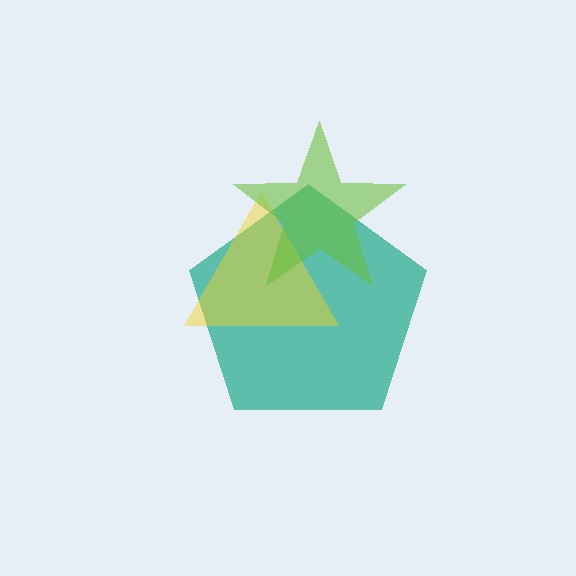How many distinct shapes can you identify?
There are 3 distinct shapes: a teal pentagon, a yellow triangle, a lime star.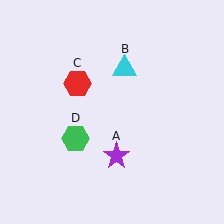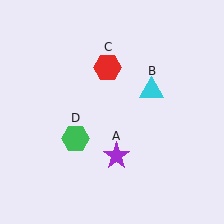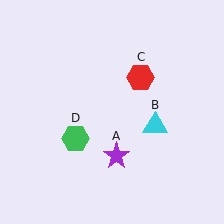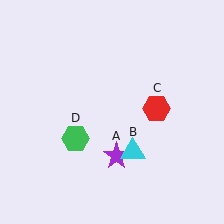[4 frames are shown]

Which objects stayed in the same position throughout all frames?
Purple star (object A) and green hexagon (object D) remained stationary.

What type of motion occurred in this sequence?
The cyan triangle (object B), red hexagon (object C) rotated clockwise around the center of the scene.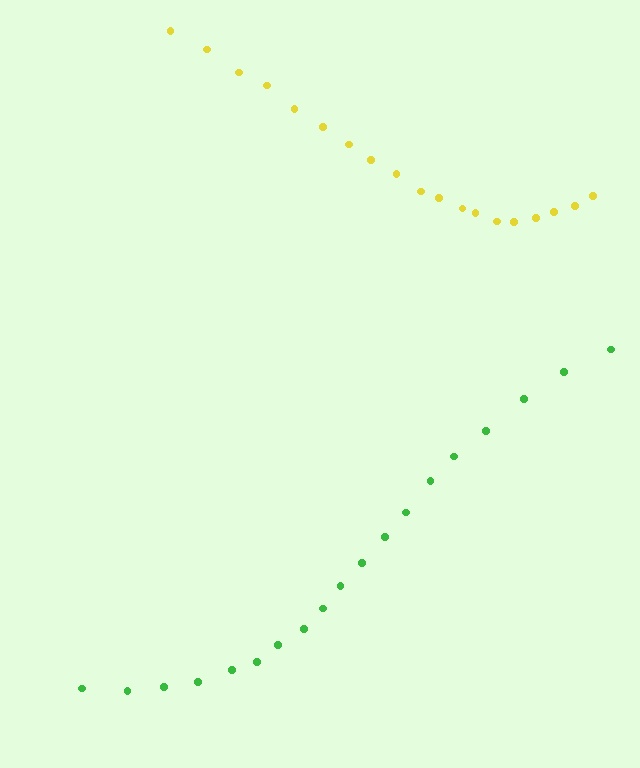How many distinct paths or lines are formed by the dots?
There are 2 distinct paths.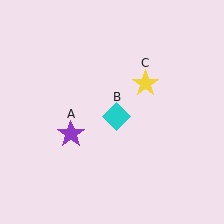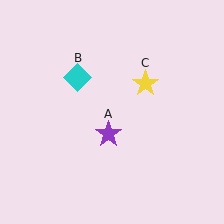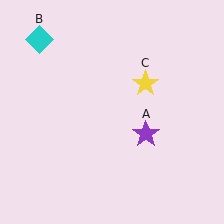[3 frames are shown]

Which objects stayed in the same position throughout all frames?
Yellow star (object C) remained stationary.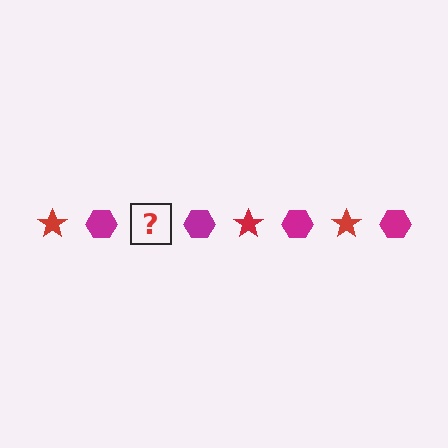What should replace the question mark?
The question mark should be replaced with a red star.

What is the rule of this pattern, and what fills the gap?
The rule is that the pattern alternates between red star and magenta hexagon. The gap should be filled with a red star.